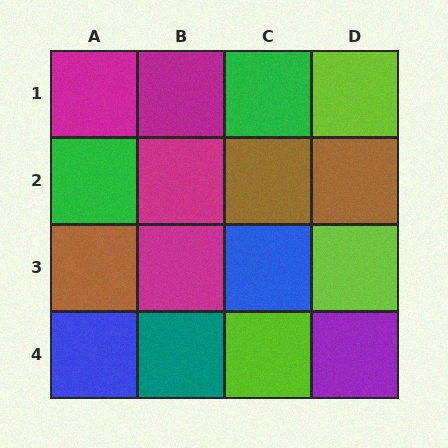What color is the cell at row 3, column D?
Lime.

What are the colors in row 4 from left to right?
Blue, teal, lime, purple.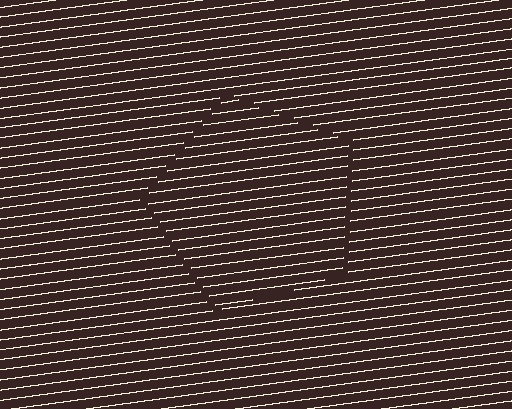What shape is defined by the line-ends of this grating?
An illusory pentagon. The interior of the shape contains the same grating, shifted by half a period — the contour is defined by the phase discontinuity where line-ends from the inner and outer gratings abut.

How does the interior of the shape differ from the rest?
The interior of the shape contains the same grating, shifted by half a period — the contour is defined by the phase discontinuity where line-ends from the inner and outer gratings abut.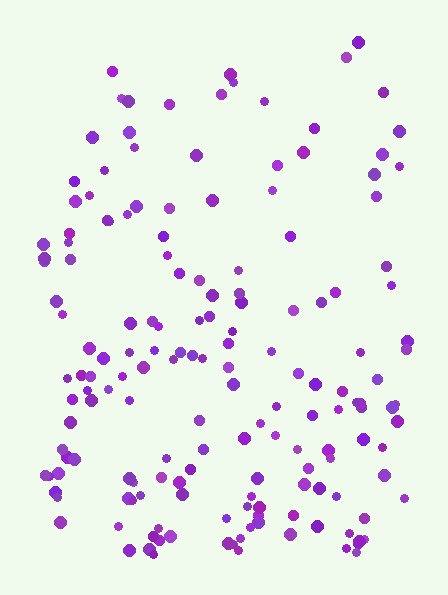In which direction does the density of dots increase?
From top to bottom, with the bottom side densest.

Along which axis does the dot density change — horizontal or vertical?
Vertical.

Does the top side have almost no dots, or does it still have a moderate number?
Still a moderate number, just noticeably fewer than the bottom.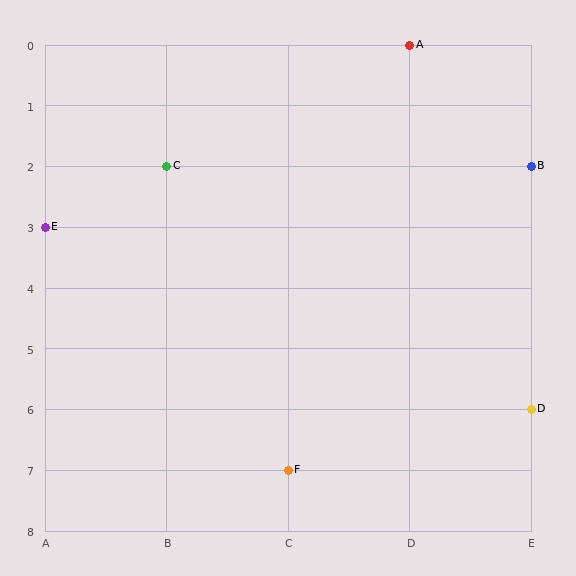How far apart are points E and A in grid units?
Points E and A are 3 columns and 3 rows apart (about 4.2 grid units diagonally).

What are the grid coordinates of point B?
Point B is at grid coordinates (E, 2).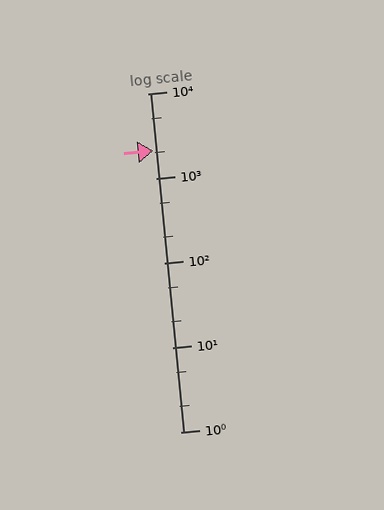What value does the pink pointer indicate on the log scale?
The pointer indicates approximately 2100.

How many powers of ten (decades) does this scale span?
The scale spans 4 decades, from 1 to 10000.